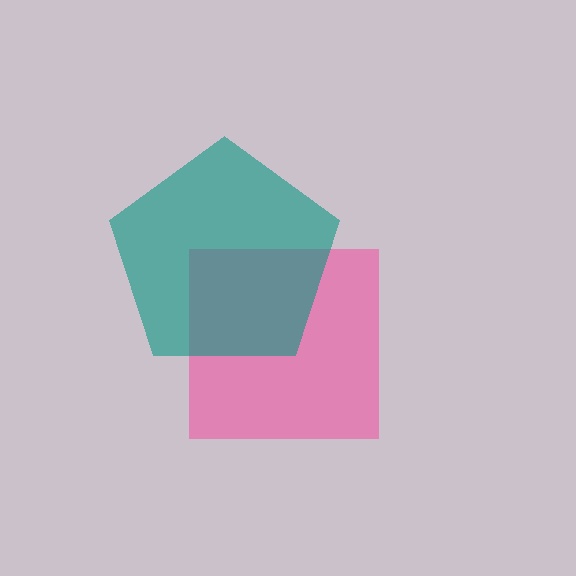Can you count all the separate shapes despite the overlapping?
Yes, there are 2 separate shapes.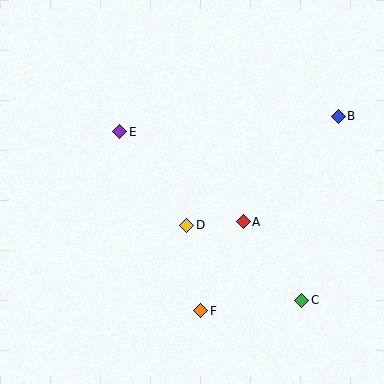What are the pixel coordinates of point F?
Point F is at (201, 311).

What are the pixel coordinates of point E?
Point E is at (120, 132).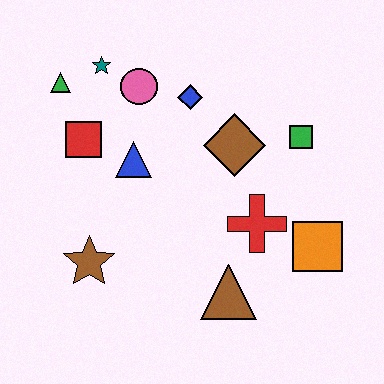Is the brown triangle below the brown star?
Yes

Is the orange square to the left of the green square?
No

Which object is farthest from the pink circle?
The orange square is farthest from the pink circle.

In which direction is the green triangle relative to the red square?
The green triangle is above the red square.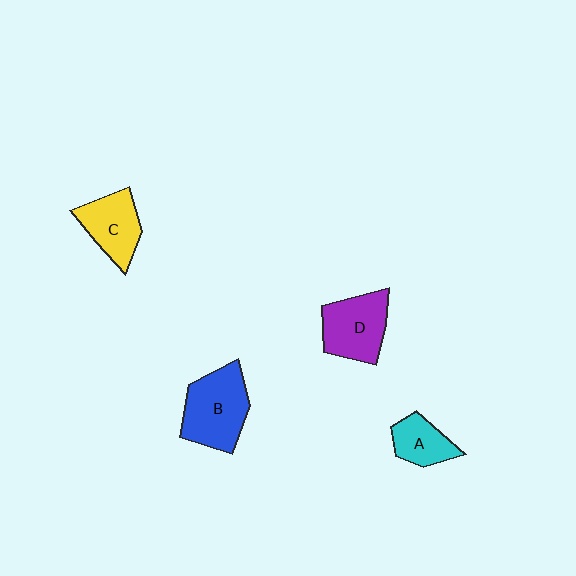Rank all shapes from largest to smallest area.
From largest to smallest: B (blue), D (purple), C (yellow), A (cyan).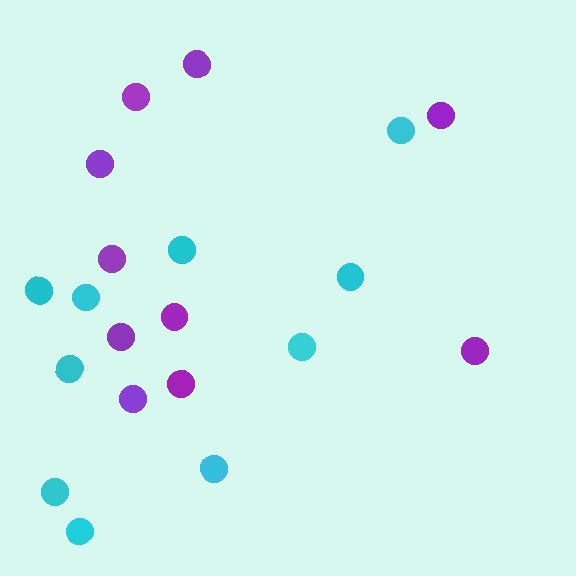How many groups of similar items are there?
There are 2 groups: one group of cyan circles (10) and one group of purple circles (10).